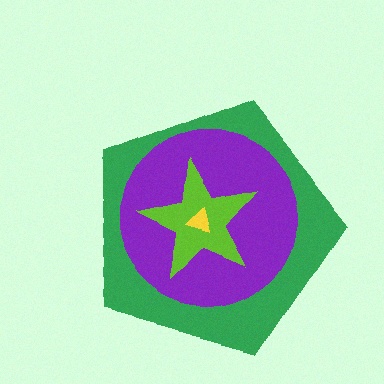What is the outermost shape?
The green pentagon.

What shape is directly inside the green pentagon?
The purple circle.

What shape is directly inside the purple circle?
The lime star.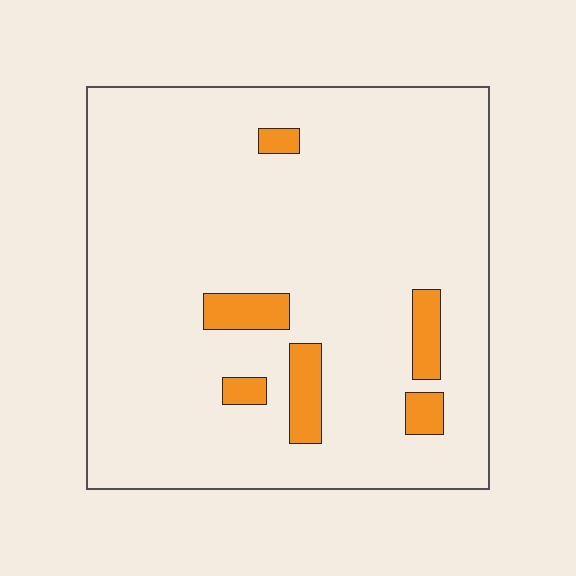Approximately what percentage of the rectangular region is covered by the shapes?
Approximately 10%.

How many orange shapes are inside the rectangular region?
6.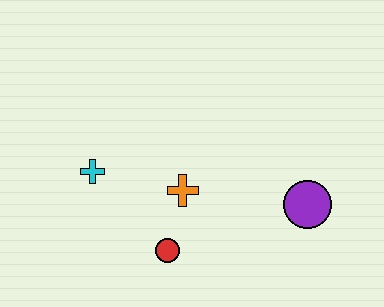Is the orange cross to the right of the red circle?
Yes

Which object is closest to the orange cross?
The red circle is closest to the orange cross.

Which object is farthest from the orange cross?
The purple circle is farthest from the orange cross.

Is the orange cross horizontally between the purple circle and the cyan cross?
Yes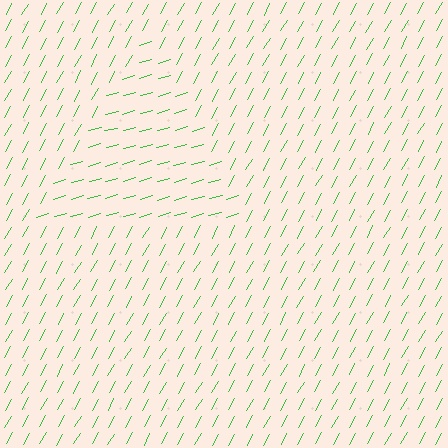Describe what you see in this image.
The image is filled with small green line segments. A triangle region in the image has lines oriented differently from the surrounding lines, creating a visible texture boundary.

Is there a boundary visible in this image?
Yes, there is a texture boundary formed by a change in line orientation.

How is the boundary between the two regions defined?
The boundary is defined purely by a change in line orientation (approximately 45 degrees difference). All lines are the same color and thickness.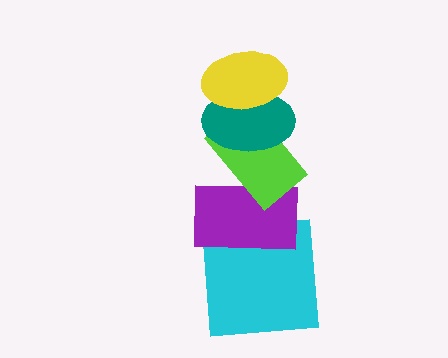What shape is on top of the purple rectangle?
The lime rectangle is on top of the purple rectangle.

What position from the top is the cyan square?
The cyan square is 5th from the top.